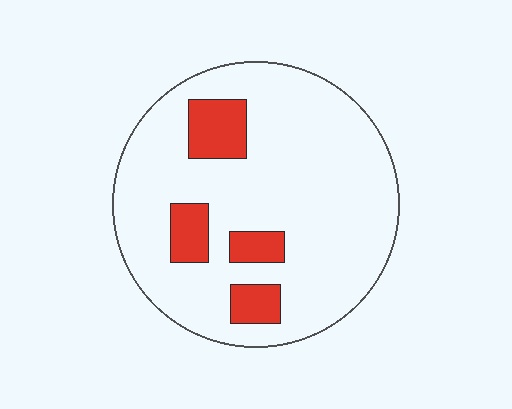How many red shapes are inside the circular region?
4.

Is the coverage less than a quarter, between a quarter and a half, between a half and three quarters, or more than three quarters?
Less than a quarter.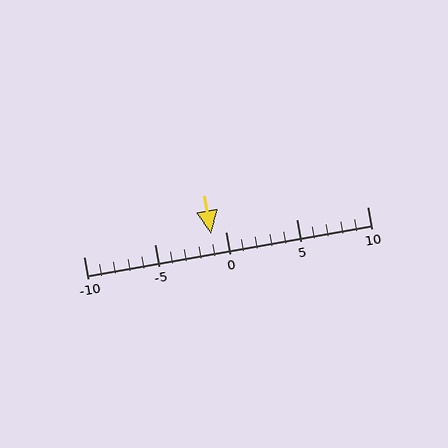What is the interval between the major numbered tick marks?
The major tick marks are spaced 5 units apart.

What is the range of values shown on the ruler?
The ruler shows values from -10 to 10.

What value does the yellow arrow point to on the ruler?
The yellow arrow points to approximately -1.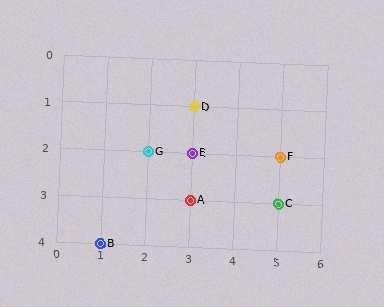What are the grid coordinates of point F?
Point F is at grid coordinates (5, 2).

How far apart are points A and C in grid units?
Points A and C are 2 columns apart.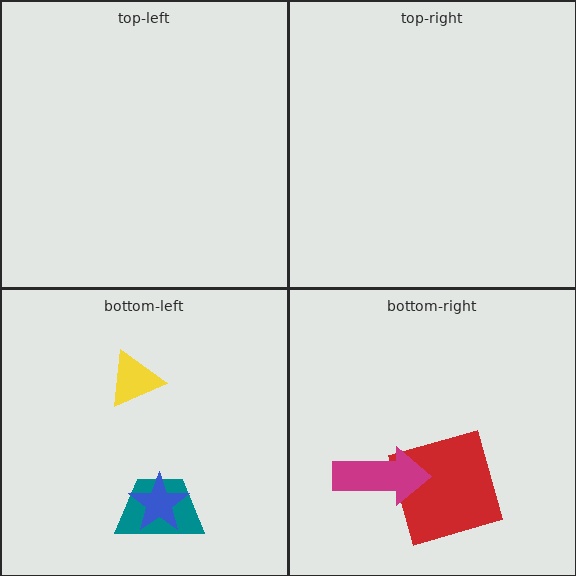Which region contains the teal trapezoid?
The bottom-left region.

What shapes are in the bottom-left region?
The teal trapezoid, the yellow triangle, the blue star.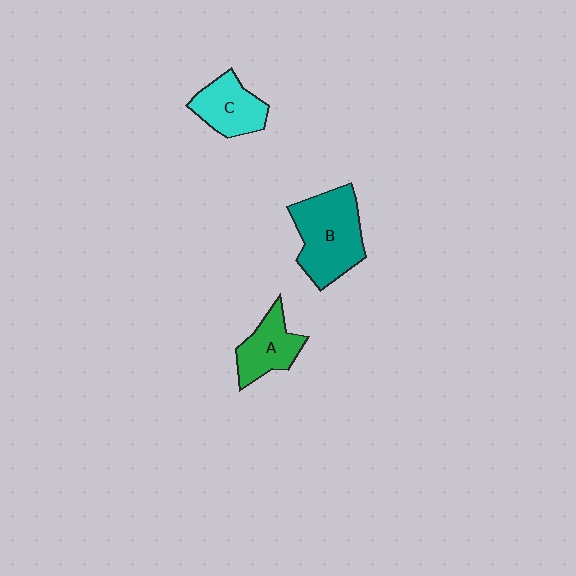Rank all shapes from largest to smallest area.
From largest to smallest: B (teal), C (cyan), A (green).